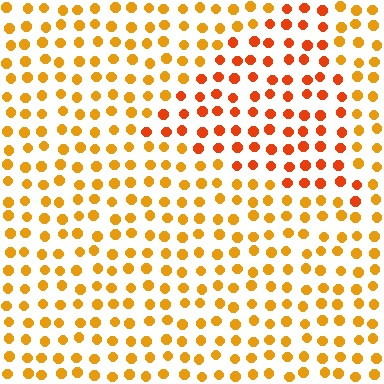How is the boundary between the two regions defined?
The boundary is defined purely by a slight shift in hue (about 26 degrees). Spacing, size, and orientation are identical on both sides.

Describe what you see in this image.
The image is filled with small orange elements in a uniform arrangement. A triangle-shaped region is visible where the elements are tinted to a slightly different hue, forming a subtle color boundary.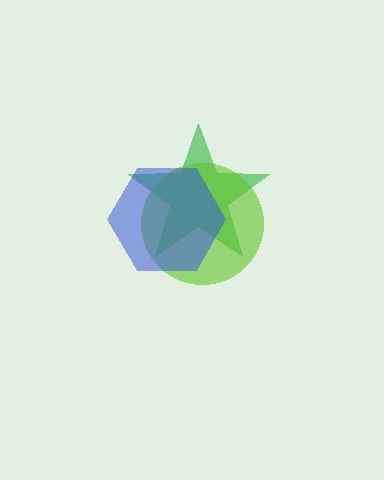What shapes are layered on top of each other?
The layered shapes are: a green star, a lime circle, a blue hexagon.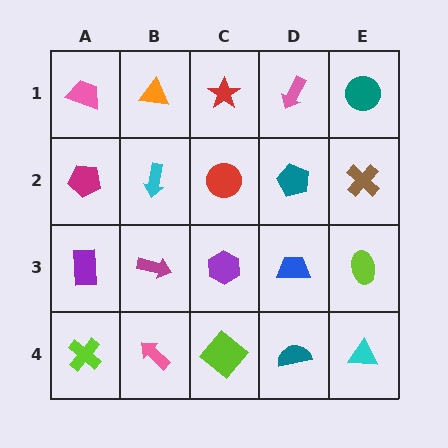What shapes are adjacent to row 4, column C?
A purple hexagon (row 3, column C), a pink arrow (row 4, column B), a teal semicircle (row 4, column D).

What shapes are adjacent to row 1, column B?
A cyan arrow (row 2, column B), a pink trapezoid (row 1, column A), a red star (row 1, column C).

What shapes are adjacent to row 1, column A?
A magenta pentagon (row 2, column A), an orange triangle (row 1, column B).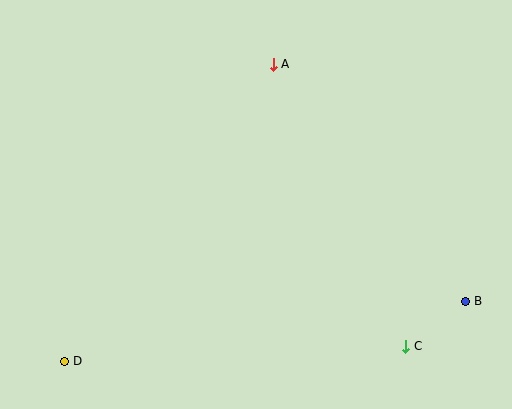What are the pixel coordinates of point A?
Point A is at (273, 64).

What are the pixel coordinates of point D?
Point D is at (65, 361).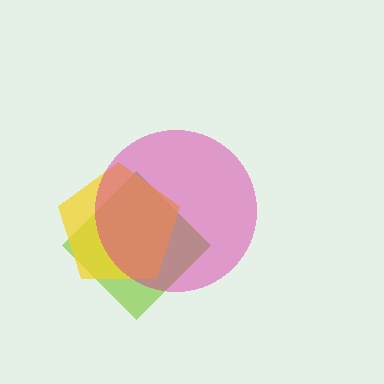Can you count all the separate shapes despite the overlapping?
Yes, there are 3 separate shapes.